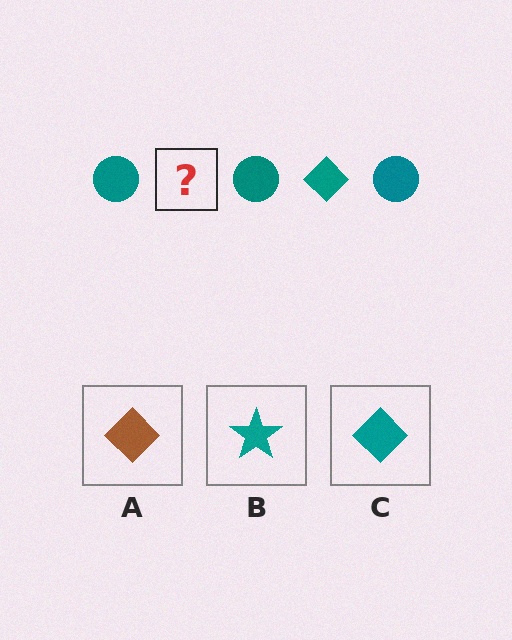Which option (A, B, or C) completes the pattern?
C.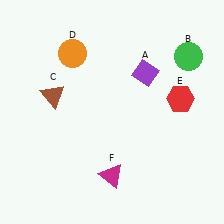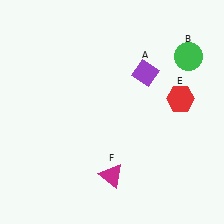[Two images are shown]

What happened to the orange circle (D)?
The orange circle (D) was removed in Image 2. It was in the top-left area of Image 1.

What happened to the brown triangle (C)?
The brown triangle (C) was removed in Image 2. It was in the top-left area of Image 1.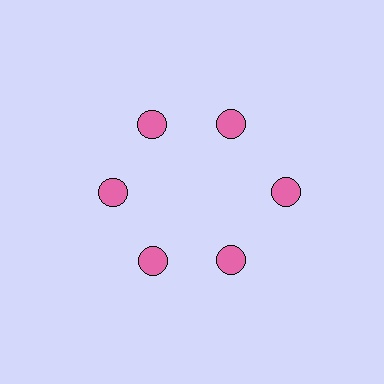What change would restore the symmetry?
The symmetry would be restored by moving it inward, back onto the ring so that all 6 circles sit at equal angles and equal distance from the center.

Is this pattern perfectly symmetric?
No. The 6 pink circles are arranged in a ring, but one element near the 3 o'clock position is pushed outward from the center, breaking the 6-fold rotational symmetry.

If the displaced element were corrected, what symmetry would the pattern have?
It would have 6-fold rotational symmetry — the pattern would map onto itself every 60 degrees.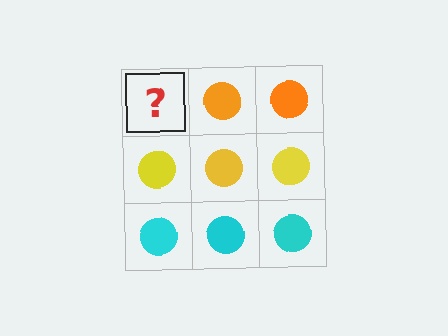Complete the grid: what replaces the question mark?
The question mark should be replaced with an orange circle.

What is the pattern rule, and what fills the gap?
The rule is that each row has a consistent color. The gap should be filled with an orange circle.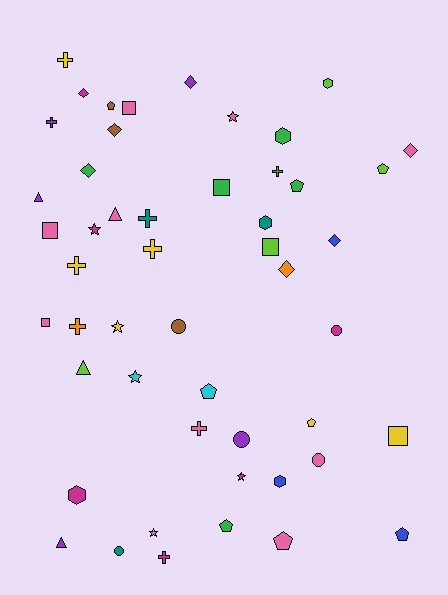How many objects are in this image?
There are 50 objects.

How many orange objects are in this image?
There are 2 orange objects.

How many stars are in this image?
There are 6 stars.